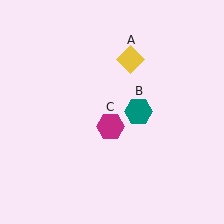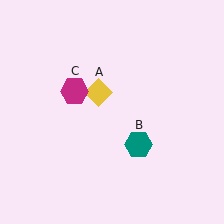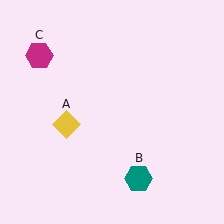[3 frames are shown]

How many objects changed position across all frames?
3 objects changed position: yellow diamond (object A), teal hexagon (object B), magenta hexagon (object C).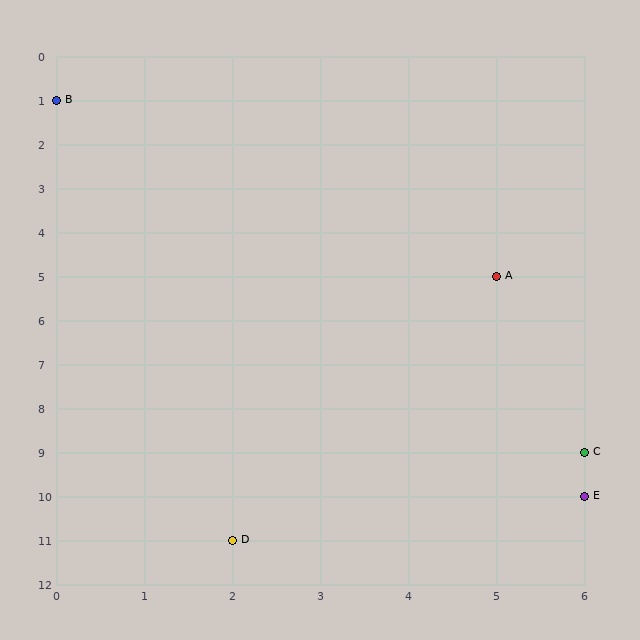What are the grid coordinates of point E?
Point E is at grid coordinates (6, 10).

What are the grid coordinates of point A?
Point A is at grid coordinates (5, 5).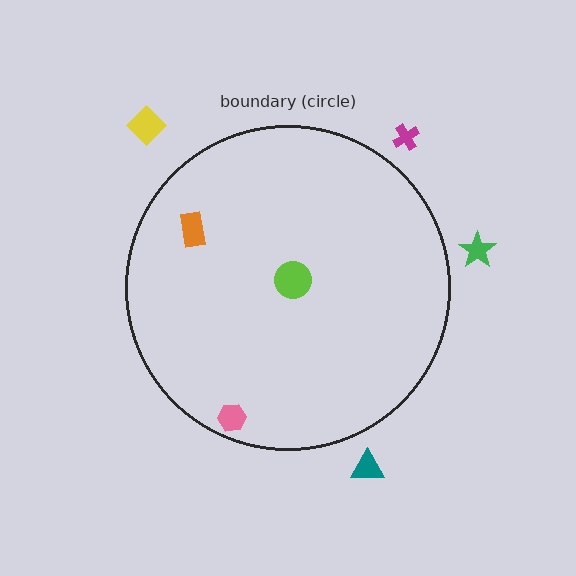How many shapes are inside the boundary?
3 inside, 4 outside.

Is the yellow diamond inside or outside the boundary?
Outside.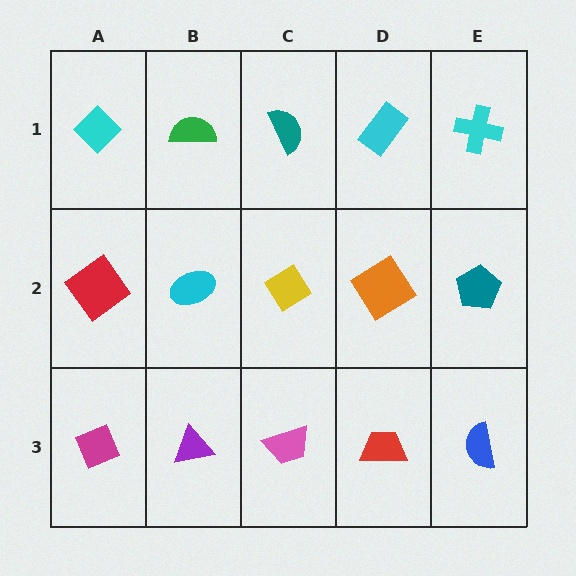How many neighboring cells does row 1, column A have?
2.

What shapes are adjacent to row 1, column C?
A yellow diamond (row 2, column C), a green semicircle (row 1, column B), a cyan rectangle (row 1, column D).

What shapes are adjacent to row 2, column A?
A cyan diamond (row 1, column A), a magenta diamond (row 3, column A), a cyan ellipse (row 2, column B).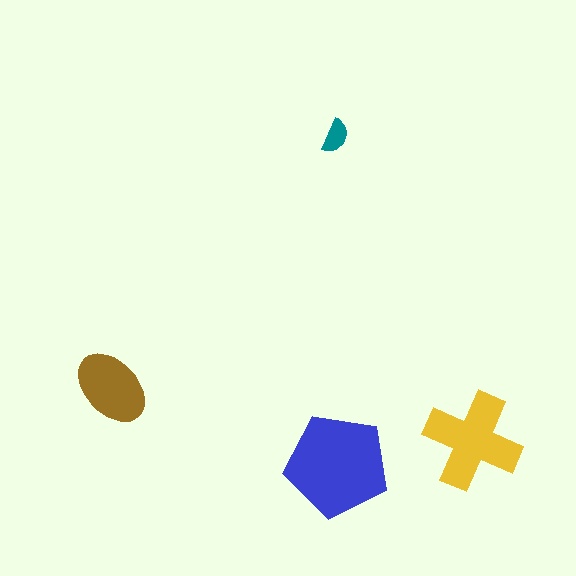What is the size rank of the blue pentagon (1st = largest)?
1st.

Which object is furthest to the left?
The brown ellipse is leftmost.